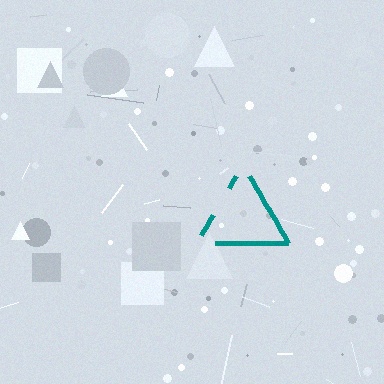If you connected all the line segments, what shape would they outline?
They would outline a triangle.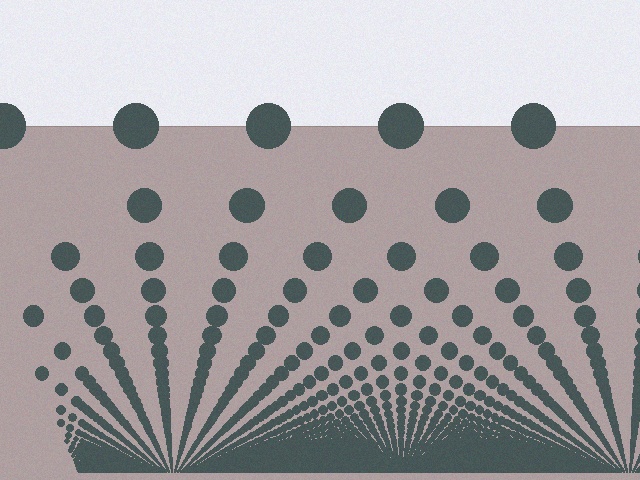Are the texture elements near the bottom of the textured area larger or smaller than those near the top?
Smaller. The gradient is inverted — elements near the bottom are smaller and denser.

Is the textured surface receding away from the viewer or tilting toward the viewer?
The surface appears to tilt toward the viewer. Texture elements get larger and sparser toward the top.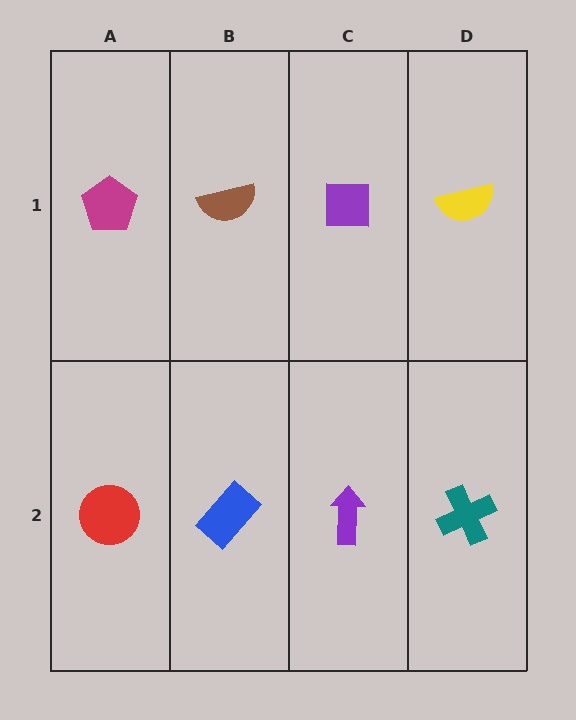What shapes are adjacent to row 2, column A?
A magenta pentagon (row 1, column A), a blue rectangle (row 2, column B).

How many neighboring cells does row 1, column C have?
3.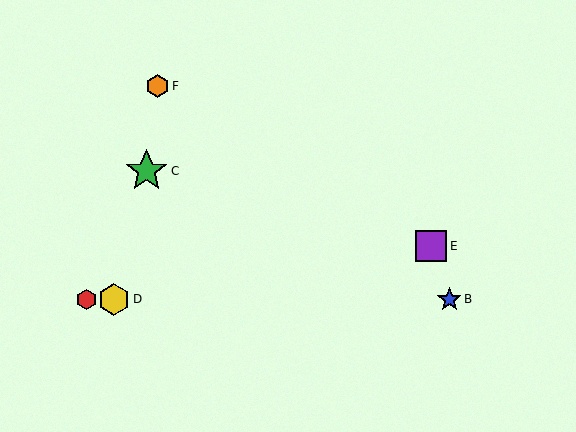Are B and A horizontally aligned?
Yes, both are at y≈300.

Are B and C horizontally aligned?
No, B is at y≈300 and C is at y≈171.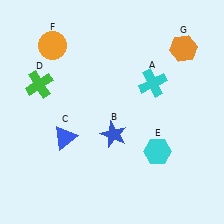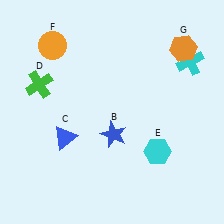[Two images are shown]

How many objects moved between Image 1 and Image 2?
1 object moved between the two images.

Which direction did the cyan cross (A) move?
The cyan cross (A) moved right.